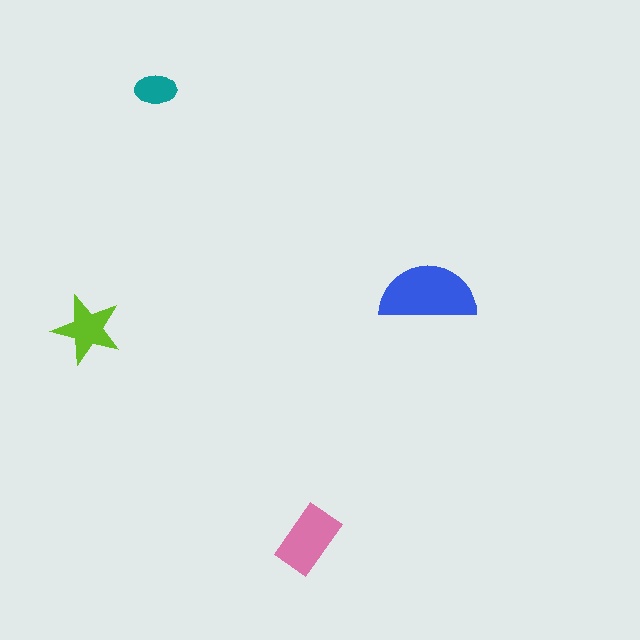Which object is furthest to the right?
The blue semicircle is rightmost.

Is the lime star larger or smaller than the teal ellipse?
Larger.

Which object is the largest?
The blue semicircle.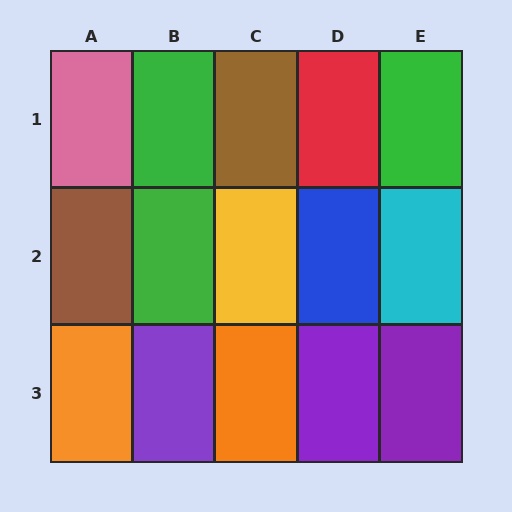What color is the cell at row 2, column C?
Yellow.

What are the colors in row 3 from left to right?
Orange, purple, orange, purple, purple.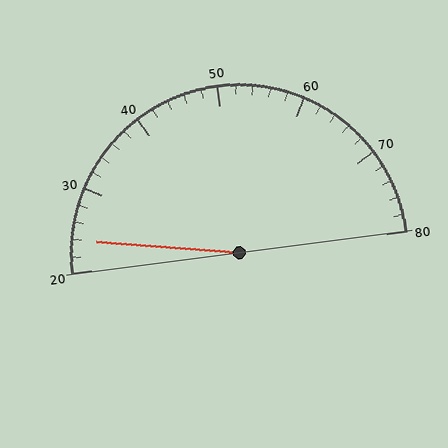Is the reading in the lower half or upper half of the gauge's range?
The reading is in the lower half of the range (20 to 80).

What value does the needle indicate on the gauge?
The needle indicates approximately 24.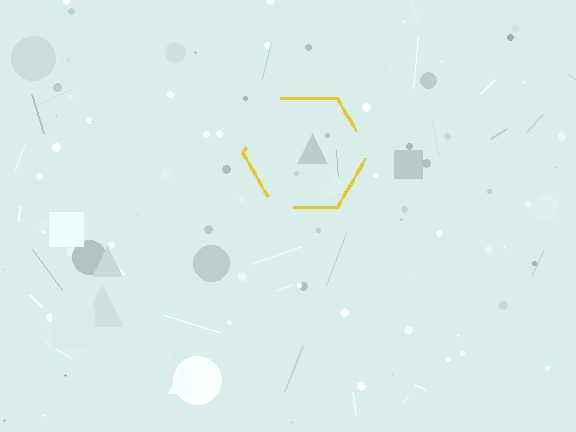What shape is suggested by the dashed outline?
The dashed outline suggests a hexagon.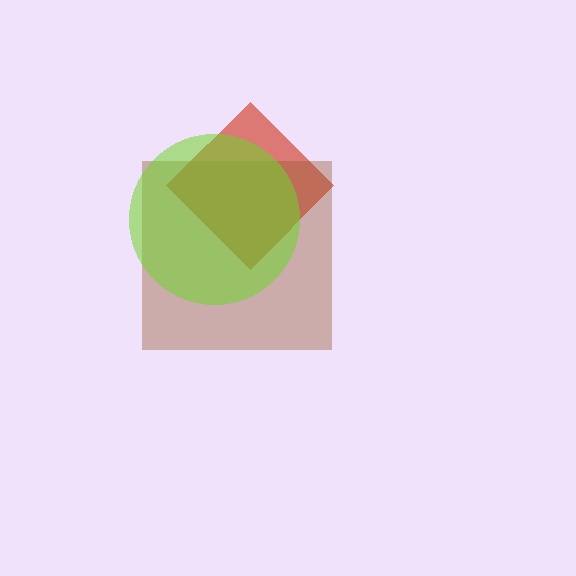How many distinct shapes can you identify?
There are 3 distinct shapes: a red diamond, a brown square, a lime circle.